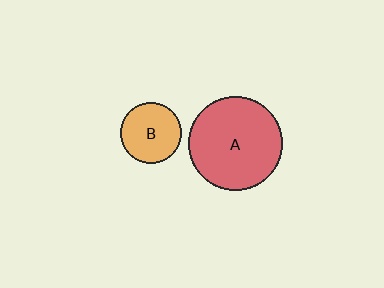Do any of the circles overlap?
No, none of the circles overlap.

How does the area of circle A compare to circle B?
Approximately 2.4 times.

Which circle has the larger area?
Circle A (red).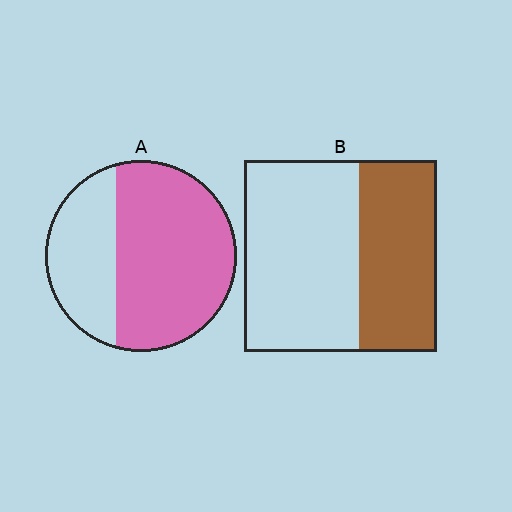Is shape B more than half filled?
No.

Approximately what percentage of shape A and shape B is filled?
A is approximately 65% and B is approximately 40%.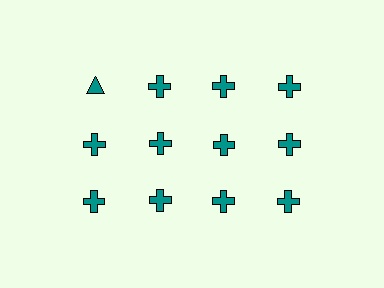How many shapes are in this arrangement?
There are 12 shapes arranged in a grid pattern.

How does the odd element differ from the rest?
It has a different shape: triangle instead of cross.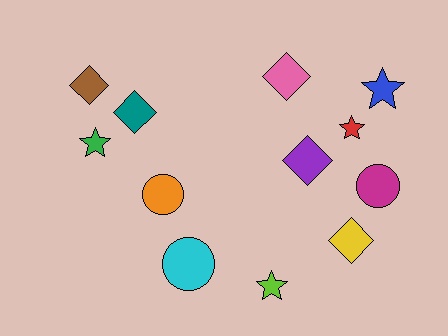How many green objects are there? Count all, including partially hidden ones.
There is 1 green object.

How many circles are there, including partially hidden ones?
There are 3 circles.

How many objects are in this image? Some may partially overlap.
There are 12 objects.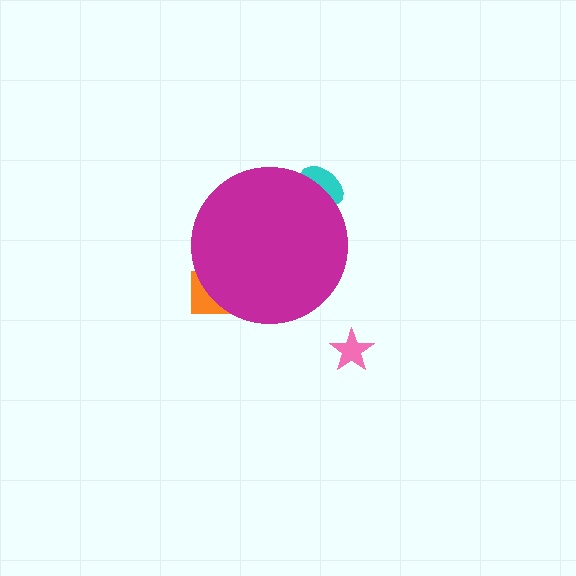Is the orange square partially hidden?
Yes, the orange square is partially hidden behind the magenta circle.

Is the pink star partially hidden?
No, the pink star is fully visible.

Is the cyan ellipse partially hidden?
Yes, the cyan ellipse is partially hidden behind the magenta circle.